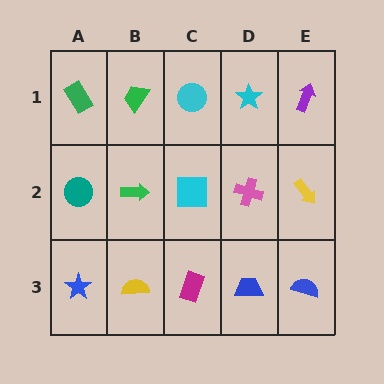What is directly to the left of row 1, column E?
A cyan star.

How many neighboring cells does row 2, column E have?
3.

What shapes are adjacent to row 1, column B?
A green arrow (row 2, column B), a green rectangle (row 1, column A), a cyan circle (row 1, column C).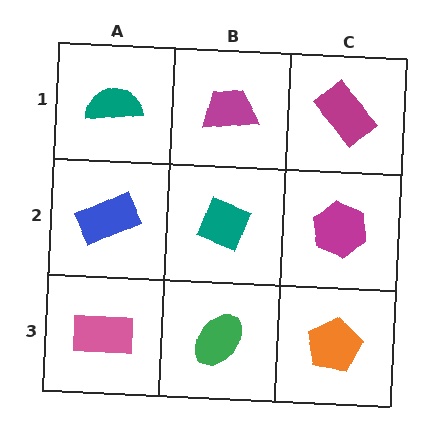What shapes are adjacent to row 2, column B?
A magenta trapezoid (row 1, column B), a green ellipse (row 3, column B), a blue rectangle (row 2, column A), a magenta hexagon (row 2, column C).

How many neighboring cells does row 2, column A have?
3.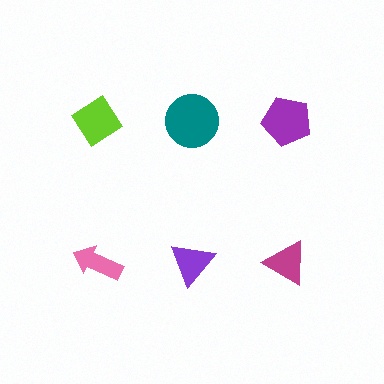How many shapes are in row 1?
3 shapes.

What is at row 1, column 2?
A teal circle.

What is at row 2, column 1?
A pink arrow.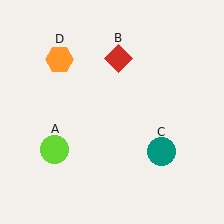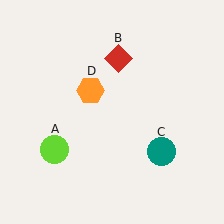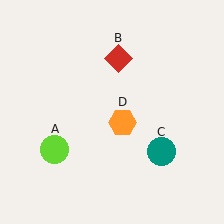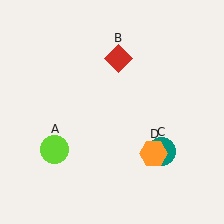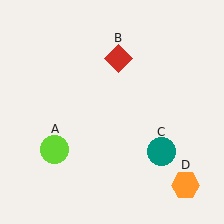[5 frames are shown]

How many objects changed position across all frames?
1 object changed position: orange hexagon (object D).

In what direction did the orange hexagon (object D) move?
The orange hexagon (object D) moved down and to the right.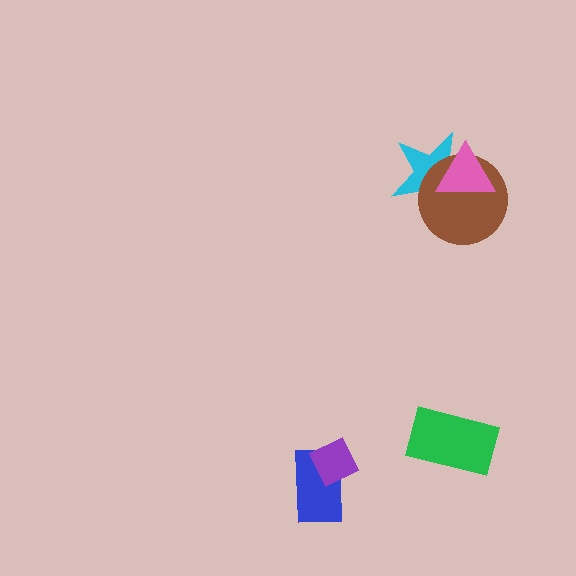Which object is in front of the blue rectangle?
The purple diamond is in front of the blue rectangle.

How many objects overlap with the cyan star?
2 objects overlap with the cyan star.